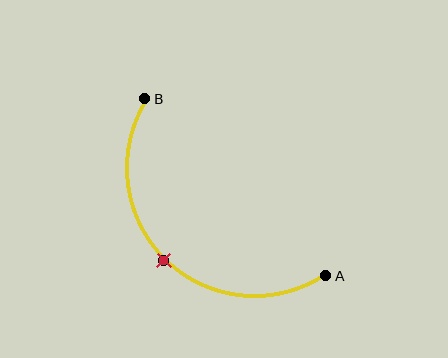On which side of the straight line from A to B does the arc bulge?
The arc bulges below and to the left of the straight line connecting A and B.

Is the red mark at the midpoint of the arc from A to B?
Yes. The red mark lies on the arc at equal arc-length from both A and B — it is the arc midpoint.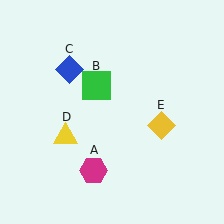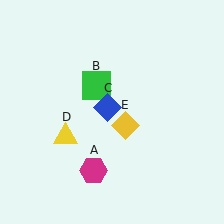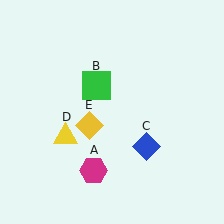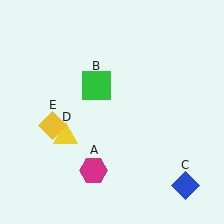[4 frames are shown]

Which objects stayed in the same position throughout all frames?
Magenta hexagon (object A) and green square (object B) and yellow triangle (object D) remained stationary.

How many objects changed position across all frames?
2 objects changed position: blue diamond (object C), yellow diamond (object E).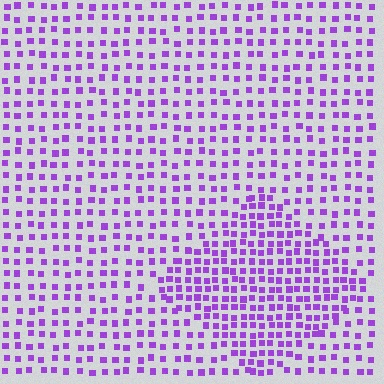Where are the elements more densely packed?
The elements are more densely packed inside the diamond boundary.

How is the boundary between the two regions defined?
The boundary is defined by a change in element density (approximately 1.8x ratio). All elements are the same color, size, and shape.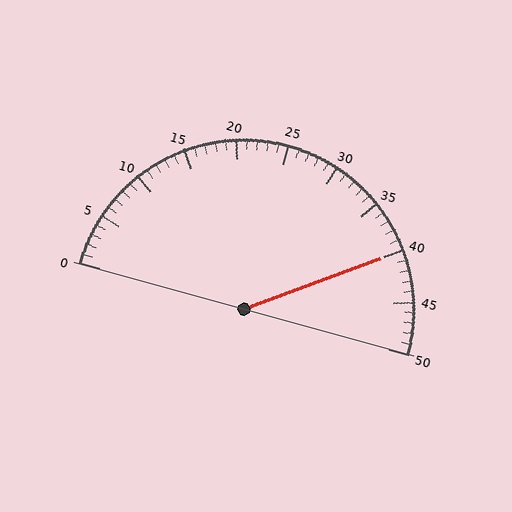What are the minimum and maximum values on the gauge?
The gauge ranges from 0 to 50.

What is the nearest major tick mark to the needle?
The nearest major tick mark is 40.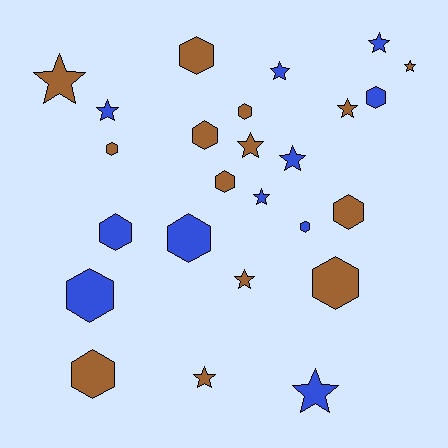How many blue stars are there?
There are 6 blue stars.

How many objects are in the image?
There are 25 objects.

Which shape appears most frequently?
Hexagon, with 13 objects.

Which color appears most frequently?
Brown, with 14 objects.